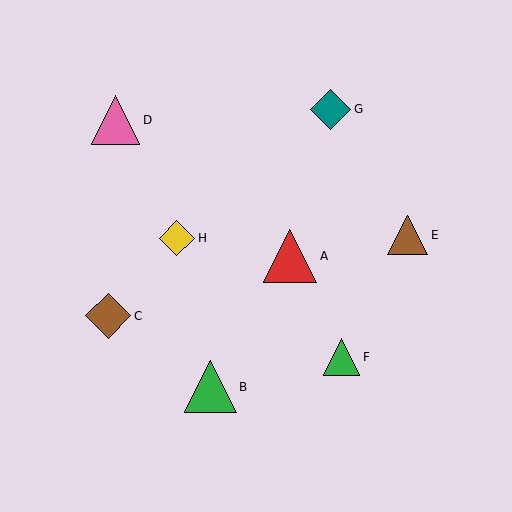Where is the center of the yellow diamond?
The center of the yellow diamond is at (177, 238).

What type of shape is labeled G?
Shape G is a teal diamond.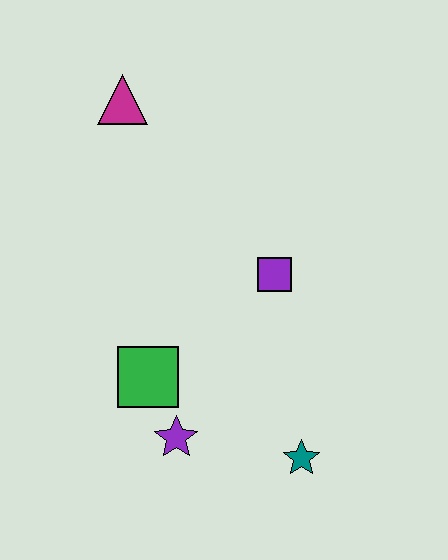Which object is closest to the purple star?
The green square is closest to the purple star.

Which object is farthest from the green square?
The magenta triangle is farthest from the green square.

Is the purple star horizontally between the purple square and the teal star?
No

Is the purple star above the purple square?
No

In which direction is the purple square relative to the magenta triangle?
The purple square is below the magenta triangle.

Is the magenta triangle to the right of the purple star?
No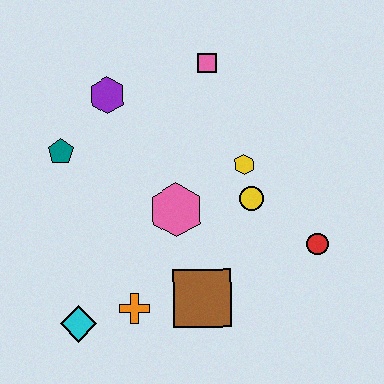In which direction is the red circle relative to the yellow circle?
The red circle is to the right of the yellow circle.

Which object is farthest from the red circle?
The teal pentagon is farthest from the red circle.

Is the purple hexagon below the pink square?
Yes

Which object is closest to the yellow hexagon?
The yellow circle is closest to the yellow hexagon.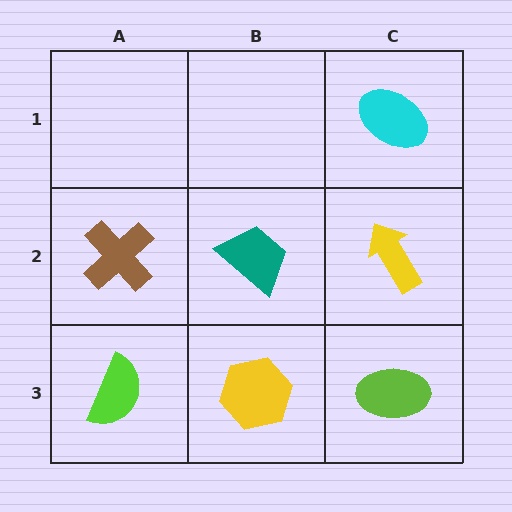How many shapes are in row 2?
3 shapes.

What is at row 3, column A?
A lime semicircle.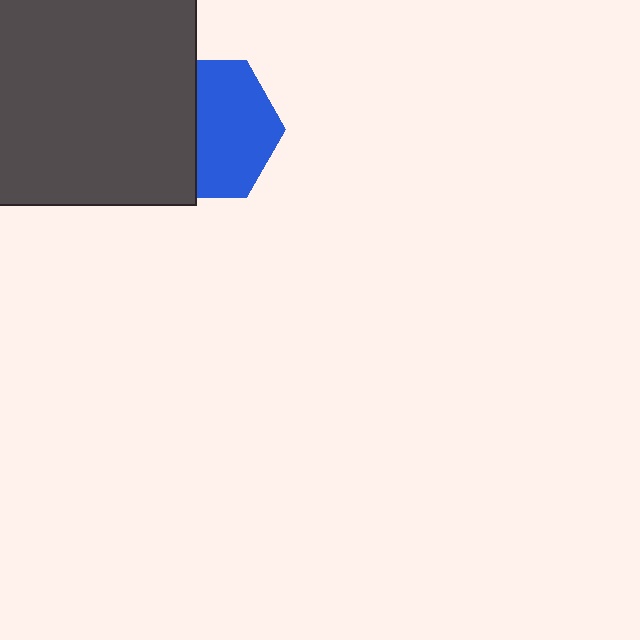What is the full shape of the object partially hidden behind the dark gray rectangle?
The partially hidden object is a blue hexagon.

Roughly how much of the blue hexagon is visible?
About half of it is visible (roughly 58%).